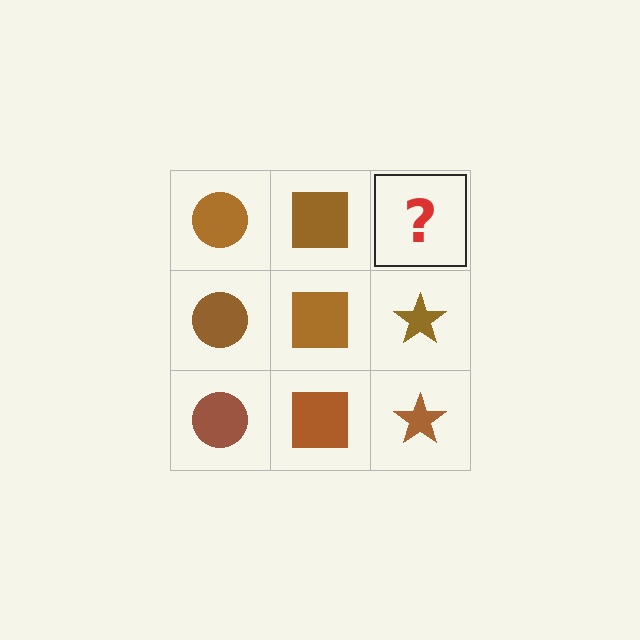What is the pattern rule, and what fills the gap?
The rule is that each column has a consistent shape. The gap should be filled with a brown star.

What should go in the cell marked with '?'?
The missing cell should contain a brown star.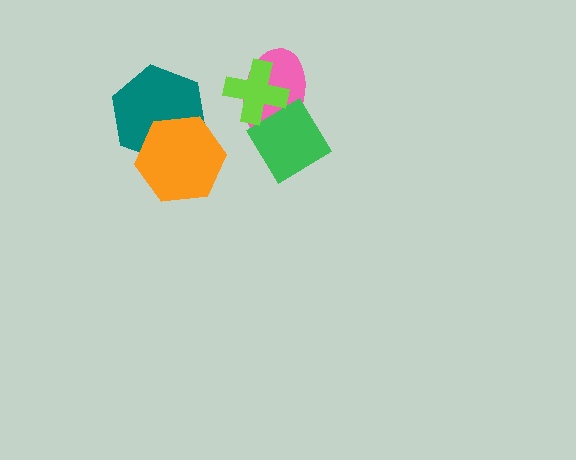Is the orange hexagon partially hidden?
No, no other shape covers it.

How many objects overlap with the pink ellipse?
2 objects overlap with the pink ellipse.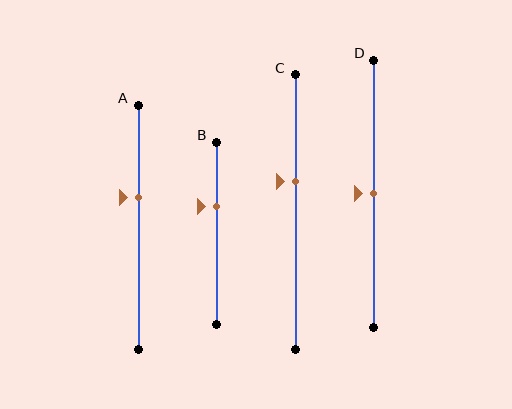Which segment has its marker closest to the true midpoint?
Segment D has its marker closest to the true midpoint.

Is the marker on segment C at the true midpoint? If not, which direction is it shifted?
No, the marker on segment C is shifted upward by about 11% of the segment length.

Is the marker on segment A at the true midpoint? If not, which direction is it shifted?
No, the marker on segment A is shifted upward by about 12% of the segment length.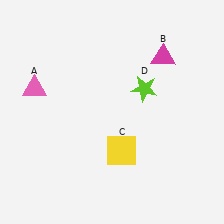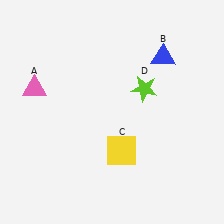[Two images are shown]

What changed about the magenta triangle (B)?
In Image 1, B is magenta. In Image 2, it changed to blue.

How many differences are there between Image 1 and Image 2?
There is 1 difference between the two images.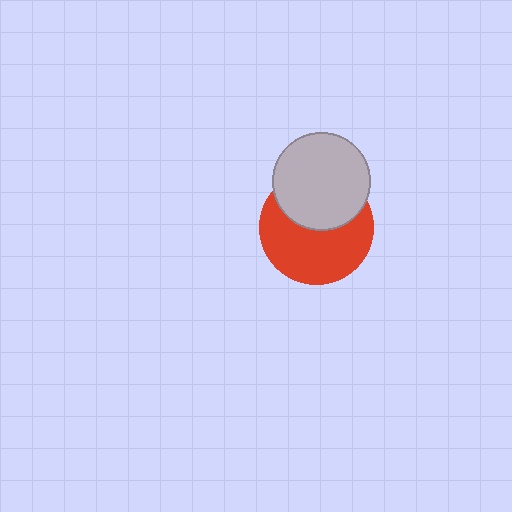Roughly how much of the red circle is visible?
About half of it is visible (roughly 60%).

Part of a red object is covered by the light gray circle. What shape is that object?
It is a circle.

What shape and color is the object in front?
The object in front is a light gray circle.